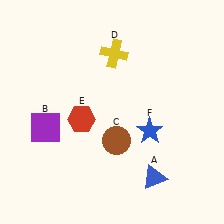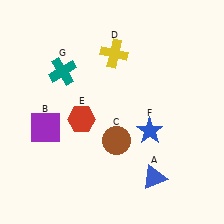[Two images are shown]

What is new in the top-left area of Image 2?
A teal cross (G) was added in the top-left area of Image 2.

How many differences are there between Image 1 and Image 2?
There is 1 difference between the two images.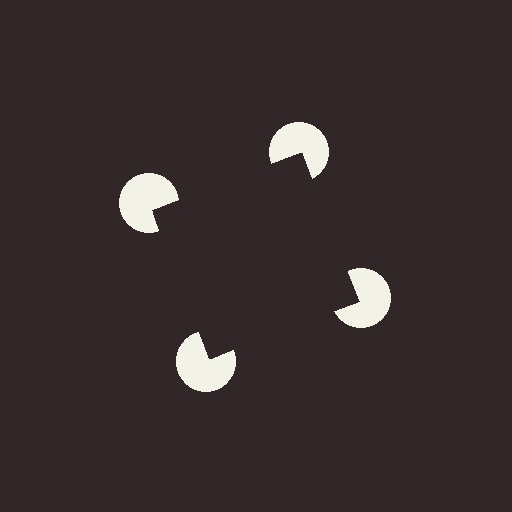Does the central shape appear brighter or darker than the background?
It typically appears slightly darker than the background, even though no actual brightness change is drawn.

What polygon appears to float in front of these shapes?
An illusory square — its edges are inferred from the aligned wedge cuts in the pac-man discs, not physically drawn.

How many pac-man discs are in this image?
There are 4 — one at each vertex of the illusory square.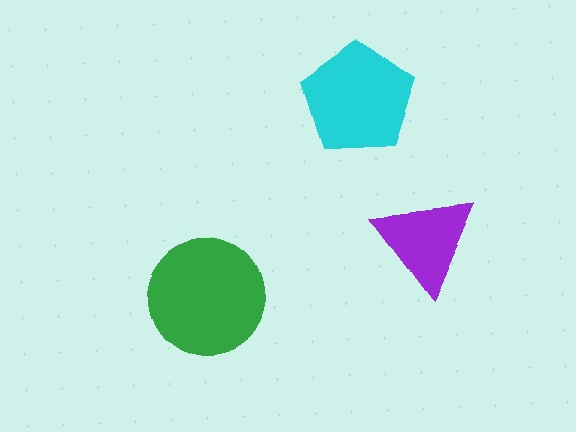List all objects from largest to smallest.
The green circle, the cyan pentagon, the purple triangle.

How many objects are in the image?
There are 3 objects in the image.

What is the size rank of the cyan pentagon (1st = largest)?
2nd.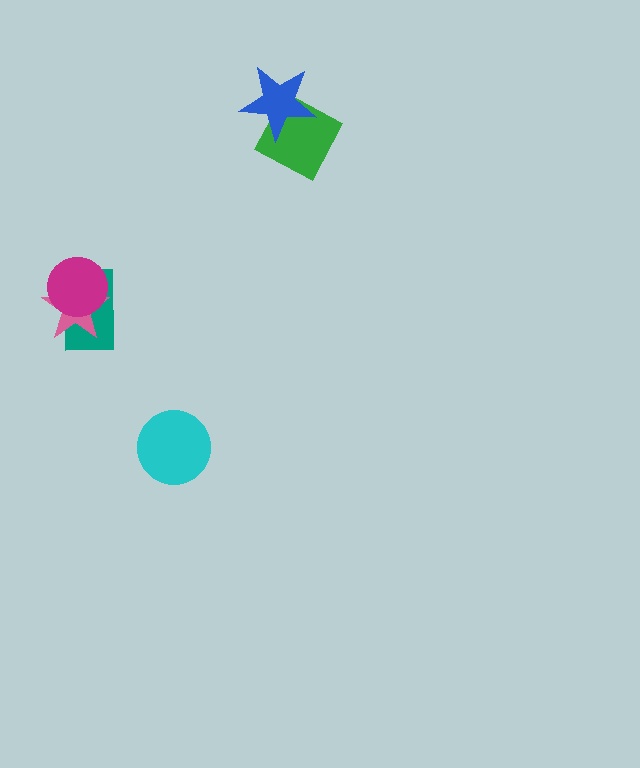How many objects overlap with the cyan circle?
0 objects overlap with the cyan circle.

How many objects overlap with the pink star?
2 objects overlap with the pink star.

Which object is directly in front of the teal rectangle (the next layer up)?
The pink star is directly in front of the teal rectangle.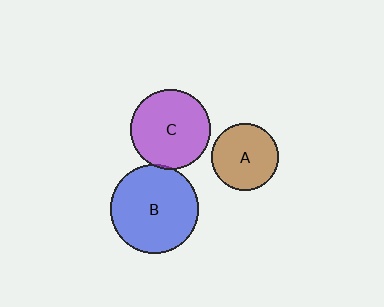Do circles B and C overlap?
Yes.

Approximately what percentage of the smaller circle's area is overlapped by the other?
Approximately 5%.